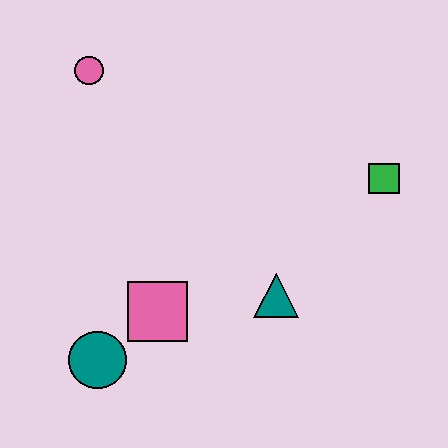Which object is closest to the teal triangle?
The pink square is closest to the teal triangle.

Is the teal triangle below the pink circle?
Yes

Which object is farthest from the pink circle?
The green square is farthest from the pink circle.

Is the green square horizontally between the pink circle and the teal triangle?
No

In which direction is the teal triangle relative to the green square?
The teal triangle is below the green square.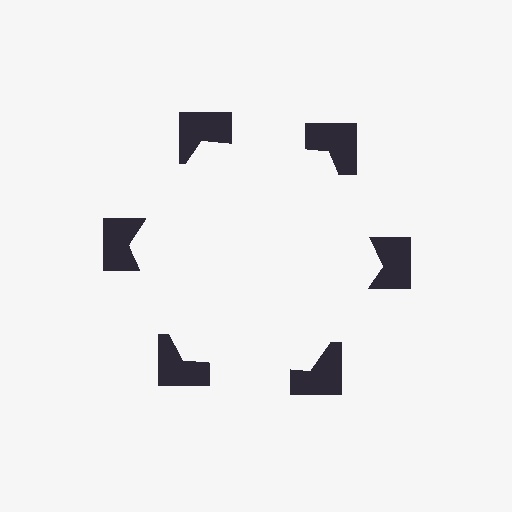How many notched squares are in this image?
There are 6 — one at each vertex of the illusory hexagon.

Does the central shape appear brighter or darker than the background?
It typically appears slightly brighter than the background, even though no actual brightness change is drawn.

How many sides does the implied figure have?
6 sides.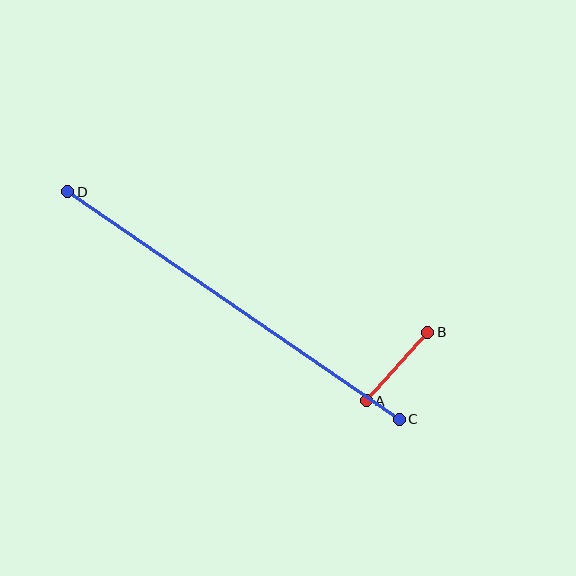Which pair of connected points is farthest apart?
Points C and D are farthest apart.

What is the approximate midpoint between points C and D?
The midpoint is at approximately (234, 306) pixels.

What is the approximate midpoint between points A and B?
The midpoint is at approximately (397, 366) pixels.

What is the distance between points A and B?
The distance is approximately 92 pixels.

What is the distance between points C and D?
The distance is approximately 402 pixels.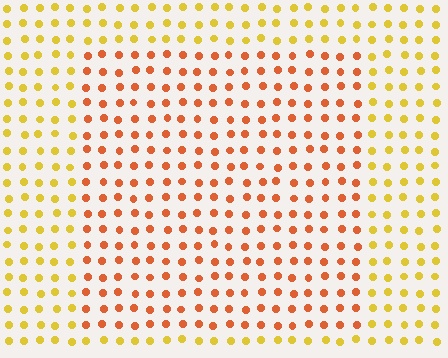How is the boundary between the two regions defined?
The boundary is defined purely by a slight shift in hue (about 36 degrees). Spacing, size, and orientation are identical on both sides.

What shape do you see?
I see a rectangle.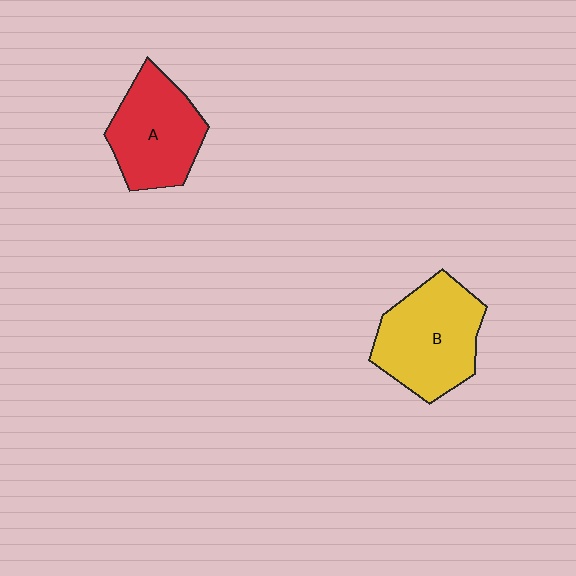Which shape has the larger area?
Shape B (yellow).